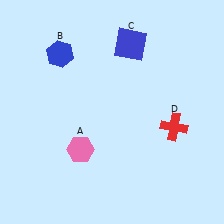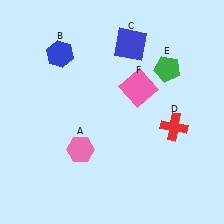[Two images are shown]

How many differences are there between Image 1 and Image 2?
There are 2 differences between the two images.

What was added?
A green pentagon (E), a pink square (F) were added in Image 2.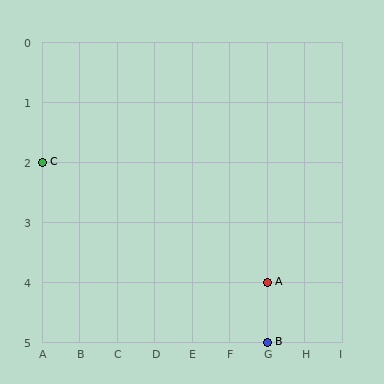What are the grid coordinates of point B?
Point B is at grid coordinates (G, 5).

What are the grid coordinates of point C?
Point C is at grid coordinates (A, 2).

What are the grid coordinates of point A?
Point A is at grid coordinates (G, 4).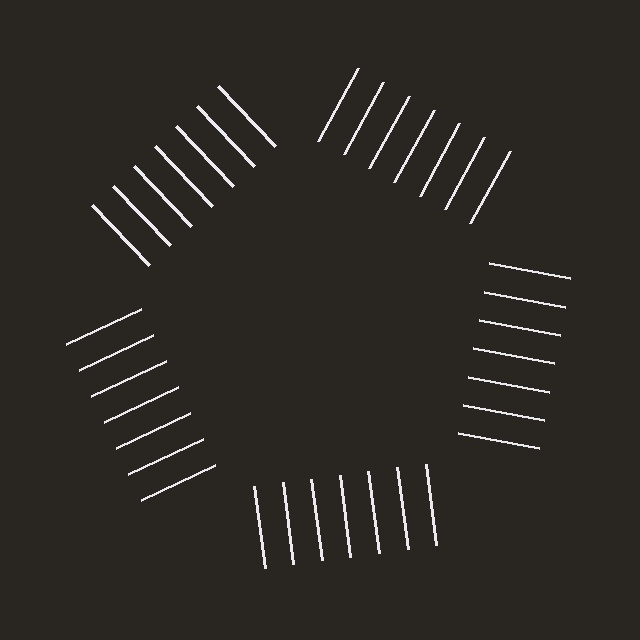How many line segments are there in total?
35 — 7 along each of the 5 edges.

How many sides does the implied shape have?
5 sides — the line-ends trace a pentagon.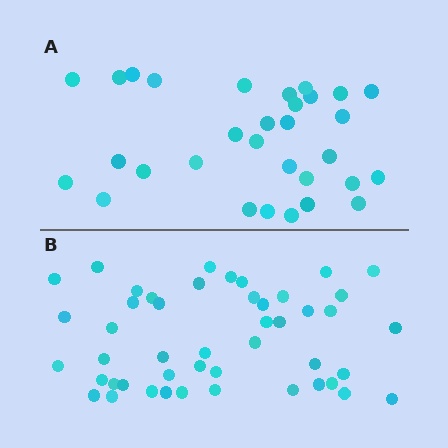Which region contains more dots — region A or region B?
Region B (the bottom region) has more dots.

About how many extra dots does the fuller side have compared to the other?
Region B has approximately 15 more dots than region A.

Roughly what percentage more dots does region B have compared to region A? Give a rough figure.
About 50% more.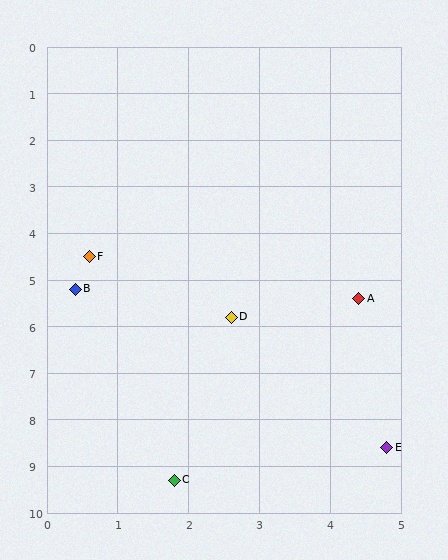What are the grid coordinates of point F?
Point F is at approximately (0.6, 4.5).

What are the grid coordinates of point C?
Point C is at approximately (1.8, 9.3).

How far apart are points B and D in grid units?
Points B and D are about 2.3 grid units apart.